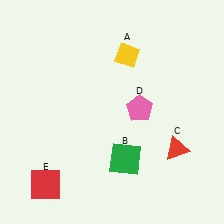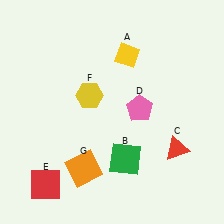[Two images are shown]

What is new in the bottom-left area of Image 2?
An orange square (G) was added in the bottom-left area of Image 2.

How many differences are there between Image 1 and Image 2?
There are 2 differences between the two images.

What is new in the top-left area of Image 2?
A yellow hexagon (F) was added in the top-left area of Image 2.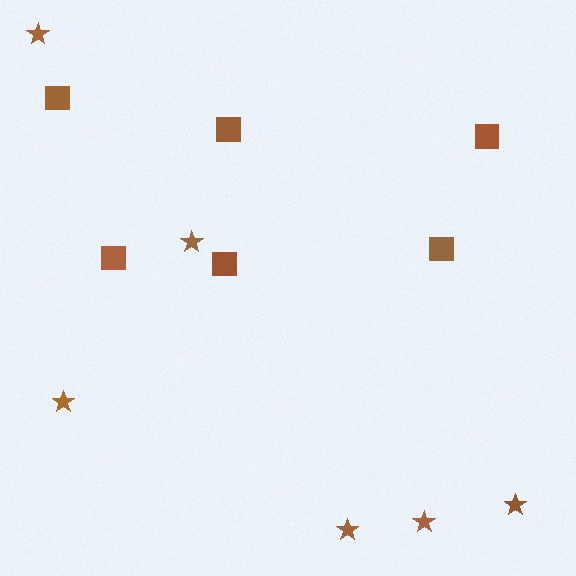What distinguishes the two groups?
There are 2 groups: one group of squares (6) and one group of stars (6).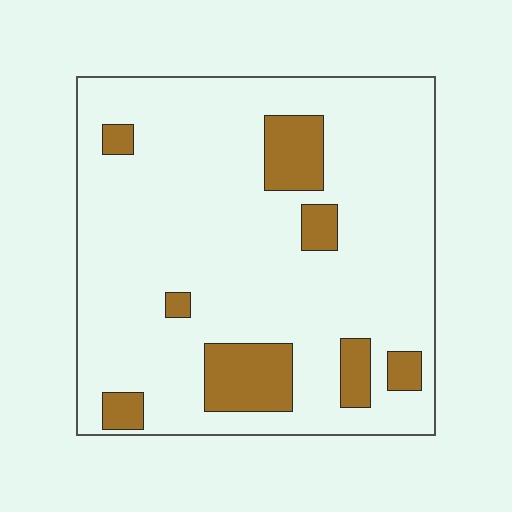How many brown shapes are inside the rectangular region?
8.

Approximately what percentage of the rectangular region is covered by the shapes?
Approximately 15%.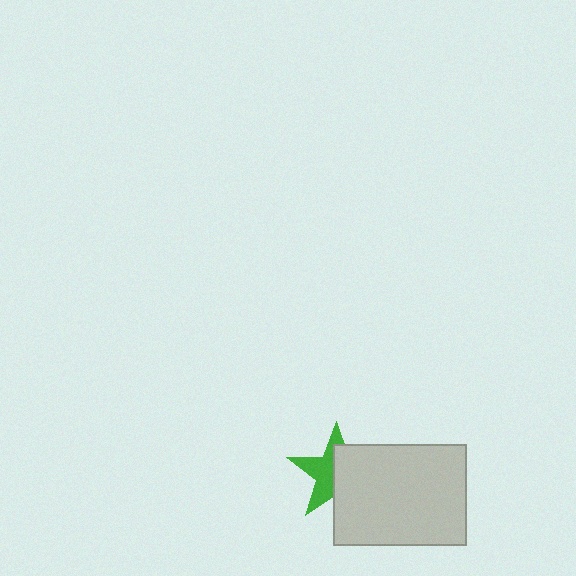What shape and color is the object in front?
The object in front is a light gray rectangle.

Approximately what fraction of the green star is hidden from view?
Roughly 51% of the green star is hidden behind the light gray rectangle.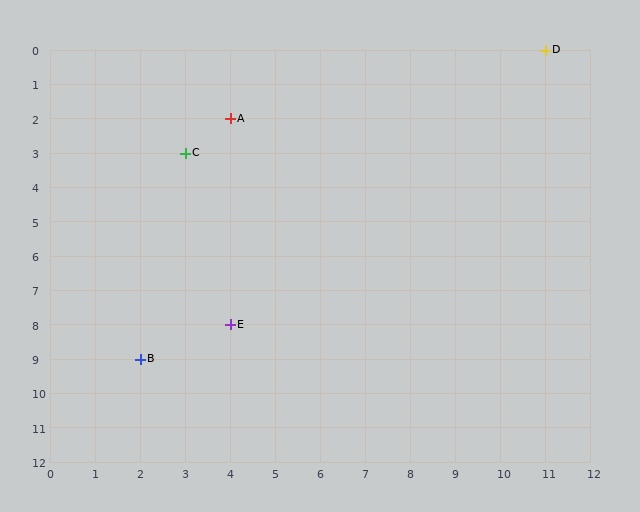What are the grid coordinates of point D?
Point D is at grid coordinates (11, 0).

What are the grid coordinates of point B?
Point B is at grid coordinates (2, 9).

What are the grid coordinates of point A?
Point A is at grid coordinates (4, 2).